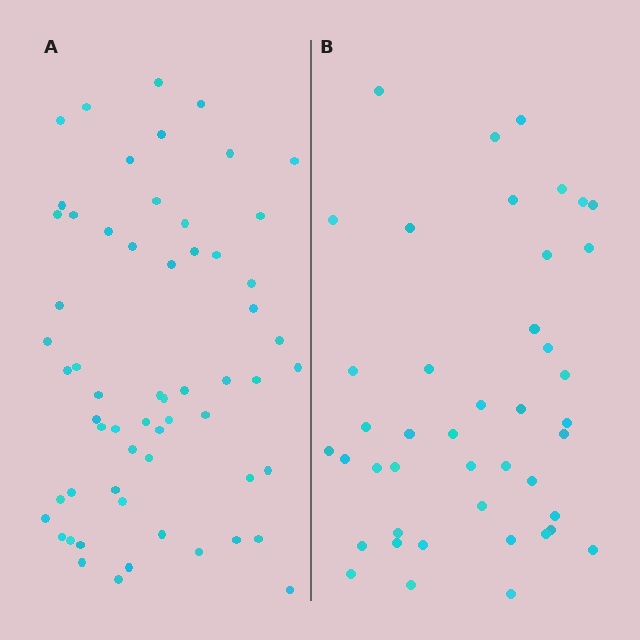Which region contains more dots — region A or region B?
Region A (the left region) has more dots.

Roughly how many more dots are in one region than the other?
Region A has approximately 15 more dots than region B.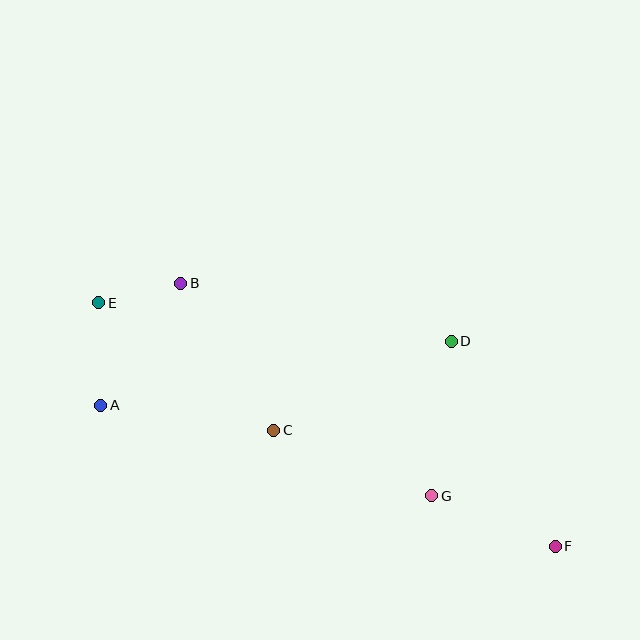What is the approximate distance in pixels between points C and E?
The distance between C and E is approximately 216 pixels.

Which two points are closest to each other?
Points B and E are closest to each other.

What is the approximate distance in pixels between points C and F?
The distance between C and F is approximately 304 pixels.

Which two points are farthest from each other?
Points E and F are farthest from each other.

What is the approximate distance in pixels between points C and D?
The distance between C and D is approximately 198 pixels.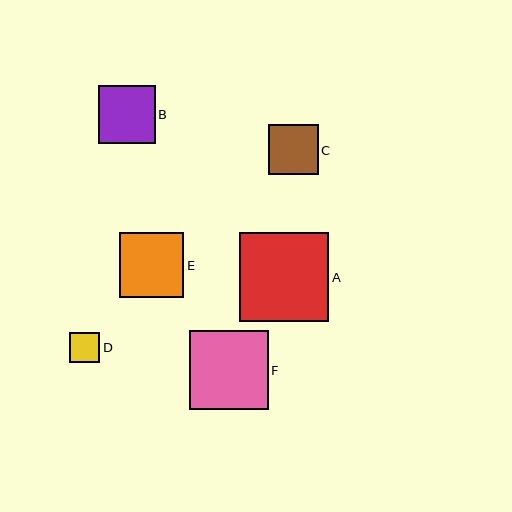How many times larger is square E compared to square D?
Square E is approximately 2.1 times the size of square D.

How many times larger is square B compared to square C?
Square B is approximately 1.2 times the size of square C.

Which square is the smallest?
Square D is the smallest with a size of approximately 30 pixels.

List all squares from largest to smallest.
From largest to smallest: A, F, E, B, C, D.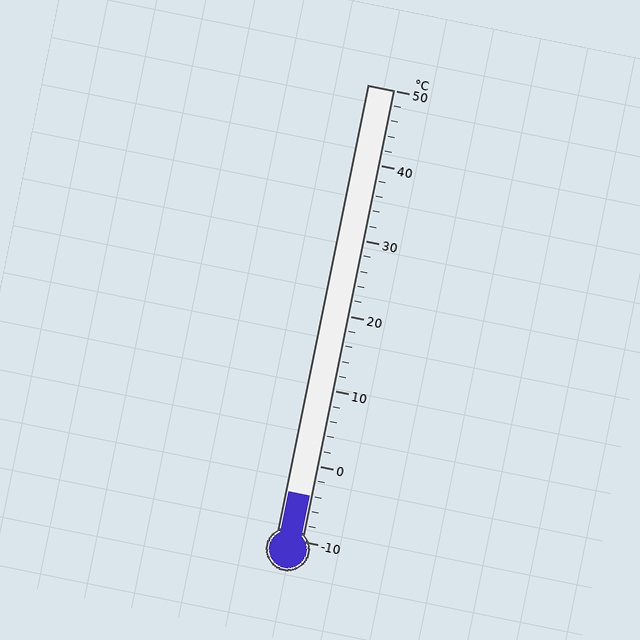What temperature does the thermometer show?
The thermometer shows approximately -4°C.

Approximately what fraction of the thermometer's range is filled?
The thermometer is filled to approximately 10% of its range.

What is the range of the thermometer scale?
The thermometer scale ranges from -10°C to 50°C.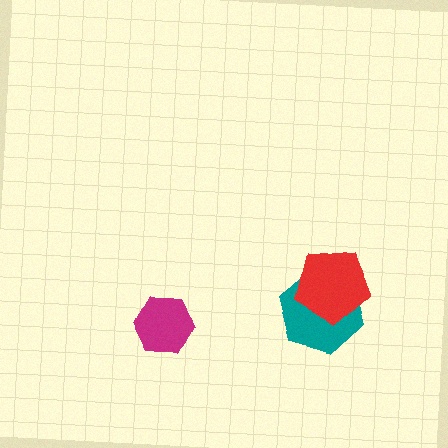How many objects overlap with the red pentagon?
1 object overlaps with the red pentagon.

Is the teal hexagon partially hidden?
Yes, it is partially covered by another shape.